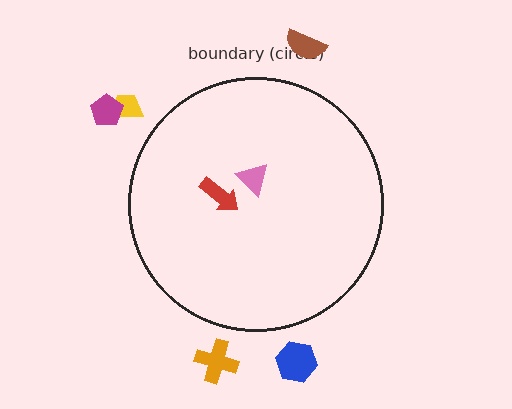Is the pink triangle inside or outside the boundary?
Inside.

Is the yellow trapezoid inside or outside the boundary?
Outside.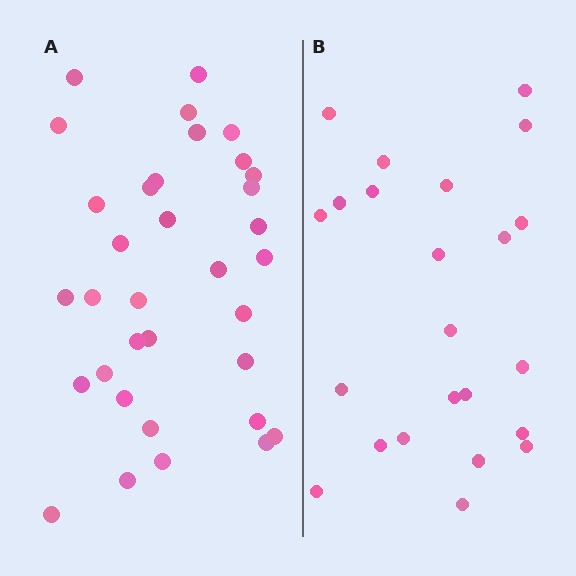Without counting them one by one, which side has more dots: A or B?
Region A (the left region) has more dots.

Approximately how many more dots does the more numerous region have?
Region A has roughly 12 or so more dots than region B.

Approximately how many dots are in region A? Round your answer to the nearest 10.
About 30 dots. (The exact count is 34, which rounds to 30.)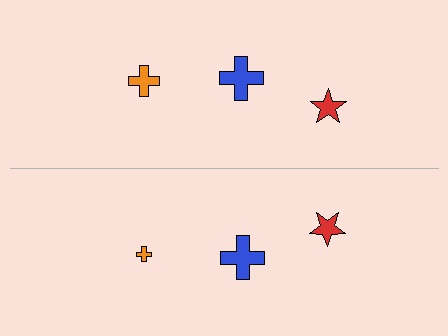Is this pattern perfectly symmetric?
No, the pattern is not perfectly symmetric. The orange cross on the bottom side has a different size than its mirror counterpart.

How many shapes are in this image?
There are 6 shapes in this image.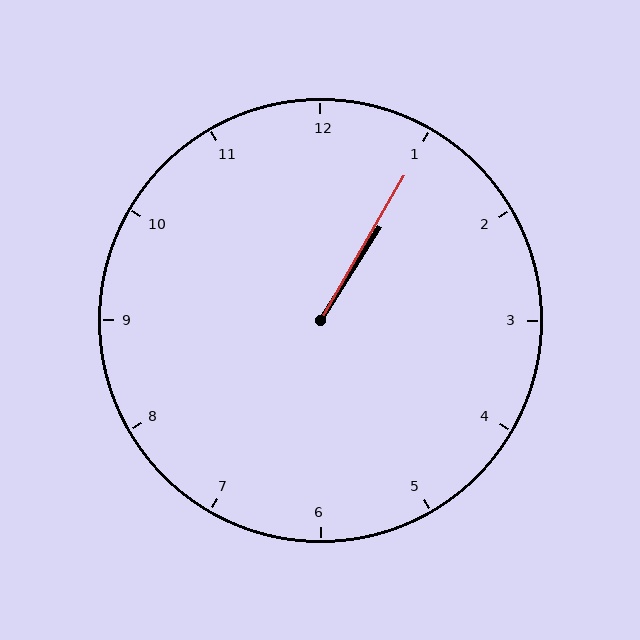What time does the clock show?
1:05.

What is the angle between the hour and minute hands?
Approximately 2 degrees.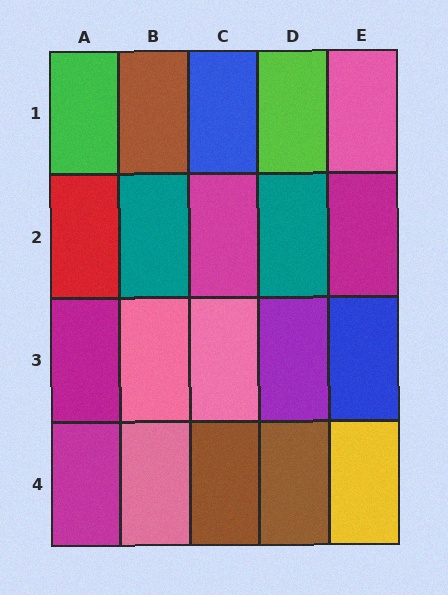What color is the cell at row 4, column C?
Brown.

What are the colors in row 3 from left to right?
Magenta, pink, pink, purple, blue.